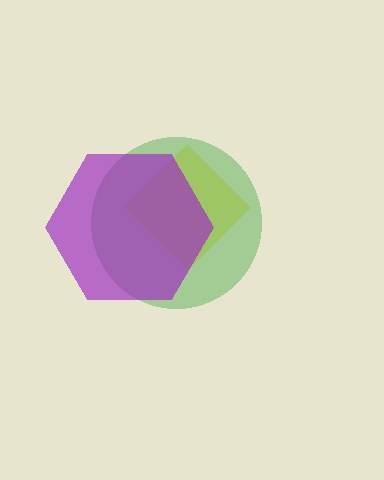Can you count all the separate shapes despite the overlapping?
Yes, there are 3 separate shapes.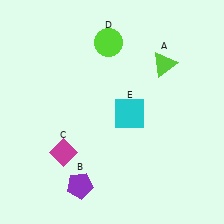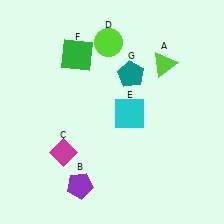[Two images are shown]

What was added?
A green square (F), a teal pentagon (G) were added in Image 2.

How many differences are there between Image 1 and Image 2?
There are 2 differences between the two images.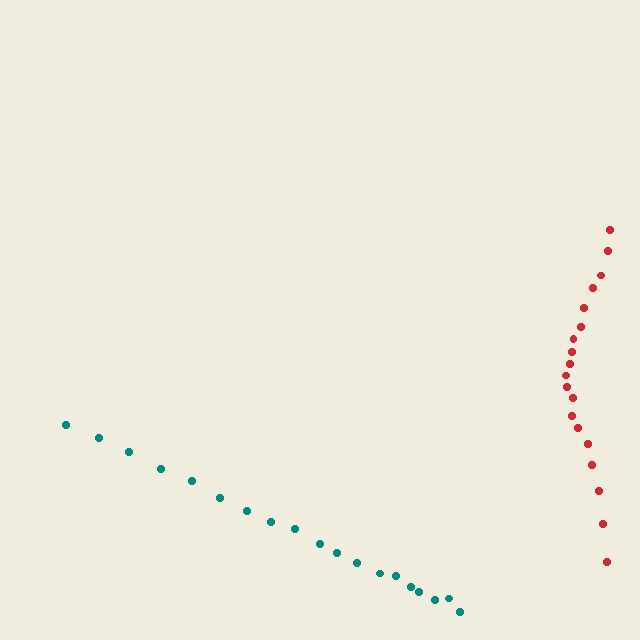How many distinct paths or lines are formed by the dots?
There are 2 distinct paths.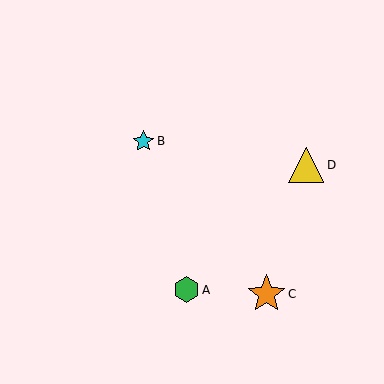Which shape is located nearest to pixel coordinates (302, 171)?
The yellow triangle (labeled D) at (306, 165) is nearest to that location.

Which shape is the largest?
The orange star (labeled C) is the largest.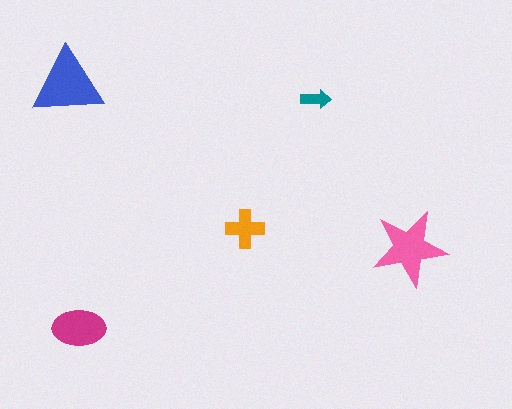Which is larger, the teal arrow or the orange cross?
The orange cross.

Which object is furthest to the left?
The blue triangle is leftmost.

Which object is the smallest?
The teal arrow.